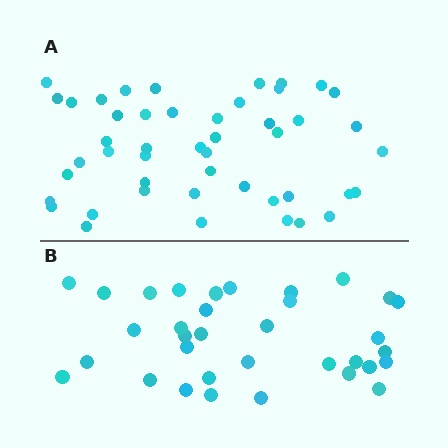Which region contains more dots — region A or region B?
Region A (the top region) has more dots.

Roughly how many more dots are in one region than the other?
Region A has approximately 15 more dots than region B.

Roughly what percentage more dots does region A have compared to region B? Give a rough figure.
About 40% more.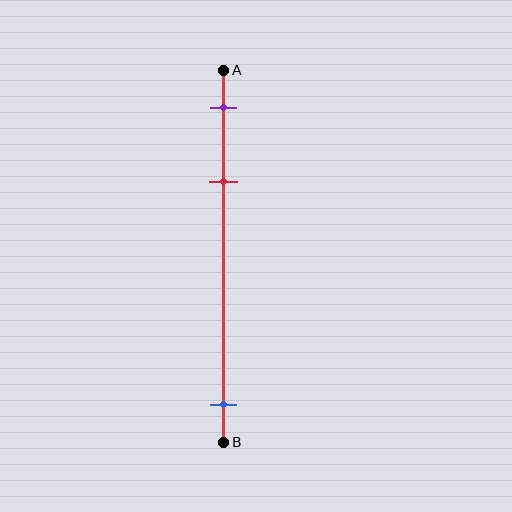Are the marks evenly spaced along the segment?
No, the marks are not evenly spaced.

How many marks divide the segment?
There are 3 marks dividing the segment.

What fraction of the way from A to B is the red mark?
The red mark is approximately 30% (0.3) of the way from A to B.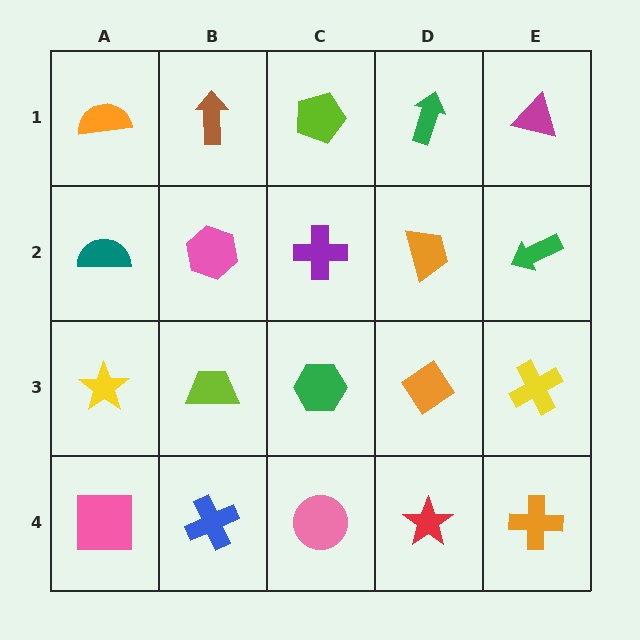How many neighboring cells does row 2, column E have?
3.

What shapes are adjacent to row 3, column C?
A purple cross (row 2, column C), a pink circle (row 4, column C), a lime trapezoid (row 3, column B), an orange diamond (row 3, column D).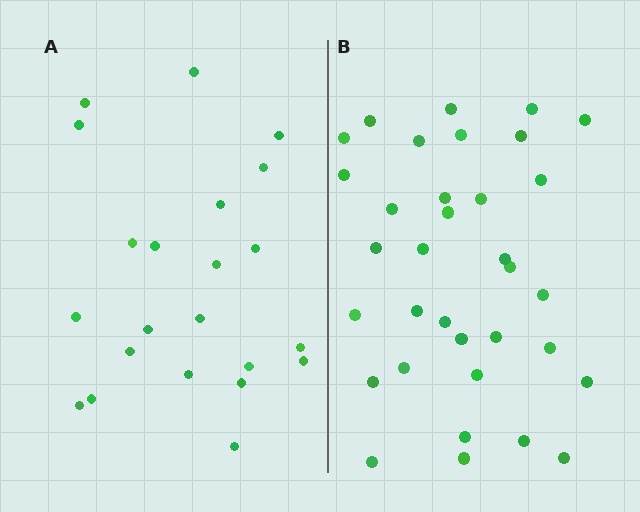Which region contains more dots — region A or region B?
Region B (the right region) has more dots.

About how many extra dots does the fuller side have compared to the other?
Region B has roughly 12 or so more dots than region A.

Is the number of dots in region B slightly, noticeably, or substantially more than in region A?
Region B has substantially more. The ratio is roughly 1.5 to 1.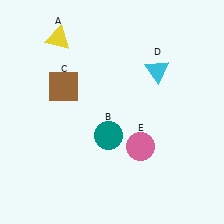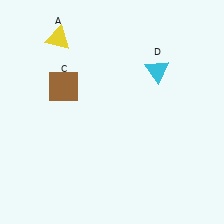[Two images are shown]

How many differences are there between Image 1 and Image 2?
There are 2 differences between the two images.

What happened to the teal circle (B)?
The teal circle (B) was removed in Image 2. It was in the bottom-left area of Image 1.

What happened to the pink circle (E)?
The pink circle (E) was removed in Image 2. It was in the bottom-right area of Image 1.